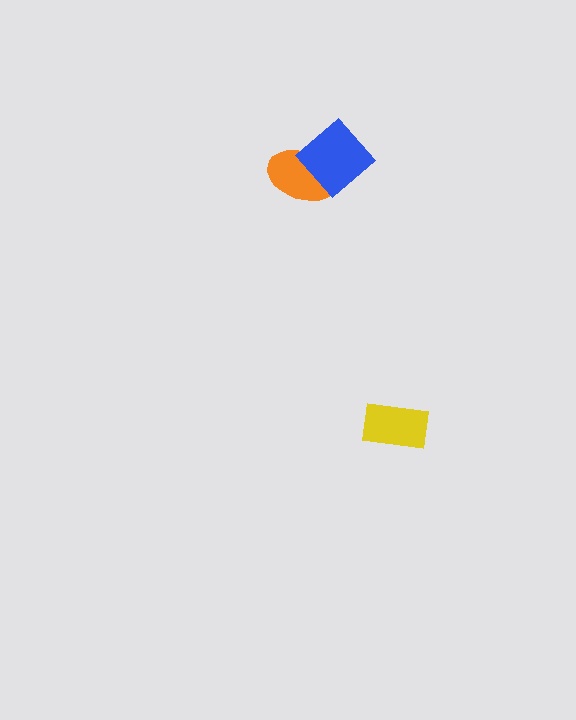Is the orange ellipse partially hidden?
Yes, it is partially covered by another shape.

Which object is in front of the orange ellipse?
The blue diamond is in front of the orange ellipse.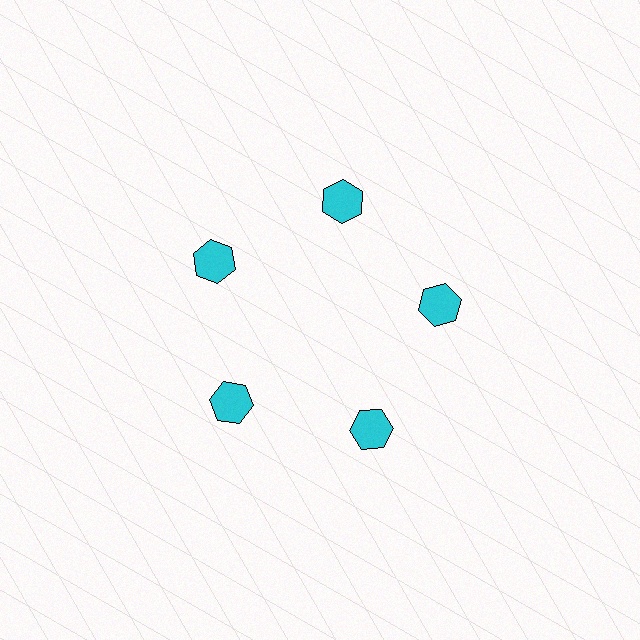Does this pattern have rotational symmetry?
Yes, this pattern has 5-fold rotational symmetry. It looks the same after rotating 72 degrees around the center.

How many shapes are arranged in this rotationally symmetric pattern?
There are 5 shapes, arranged in 5 groups of 1.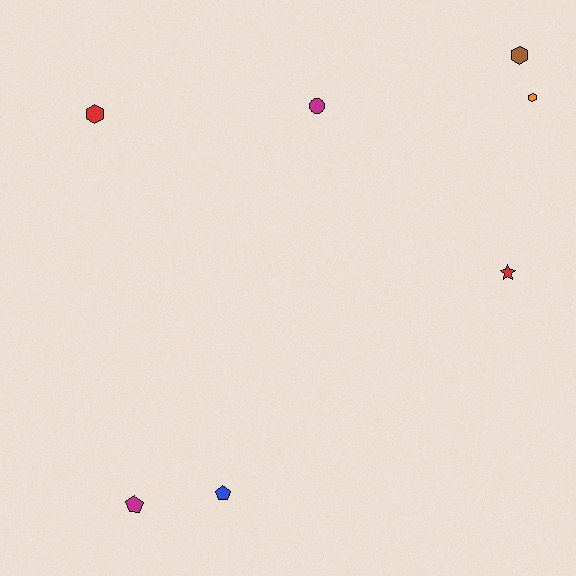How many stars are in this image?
There is 1 star.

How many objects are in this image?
There are 7 objects.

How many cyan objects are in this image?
There are no cyan objects.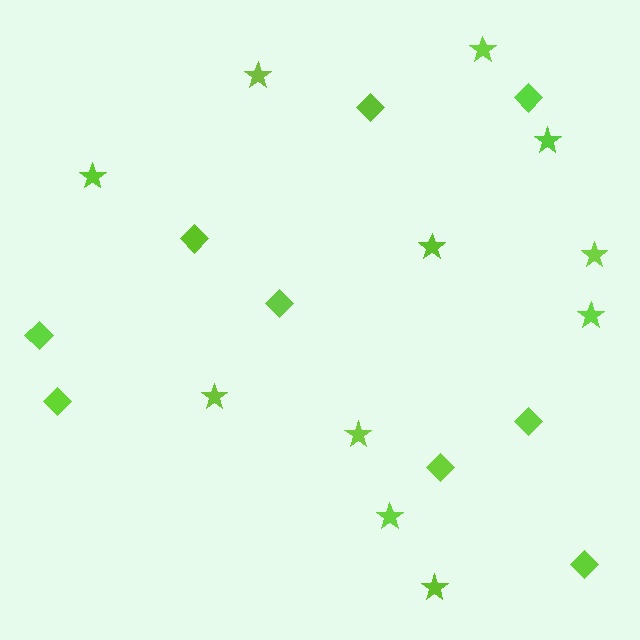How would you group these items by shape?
There are 2 groups: one group of stars (11) and one group of diamonds (9).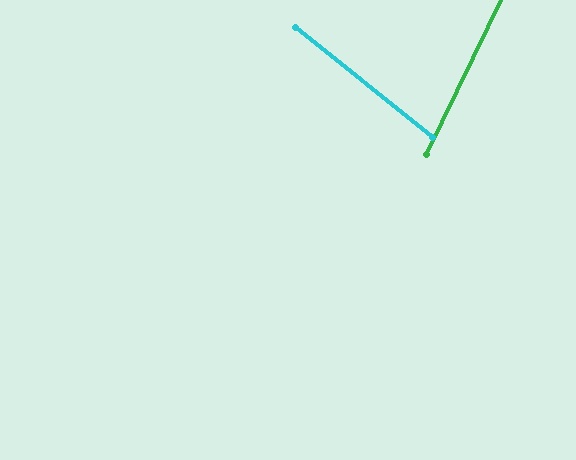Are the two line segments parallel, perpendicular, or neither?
Neither parallel nor perpendicular — they differ by about 77°.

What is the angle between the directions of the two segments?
Approximately 77 degrees.